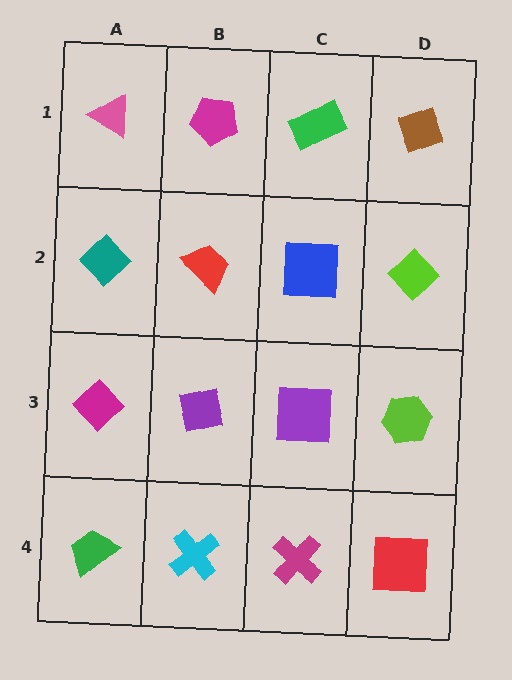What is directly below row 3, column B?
A cyan cross.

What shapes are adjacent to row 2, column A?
A pink triangle (row 1, column A), a magenta diamond (row 3, column A), a red trapezoid (row 2, column B).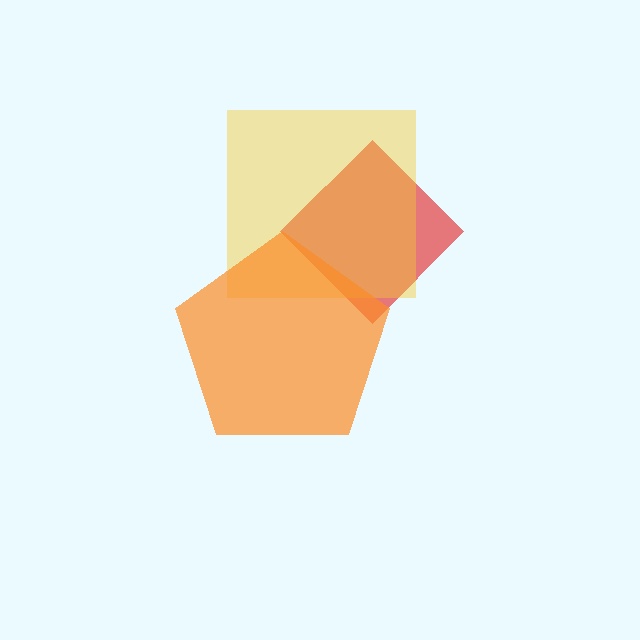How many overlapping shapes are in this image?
There are 3 overlapping shapes in the image.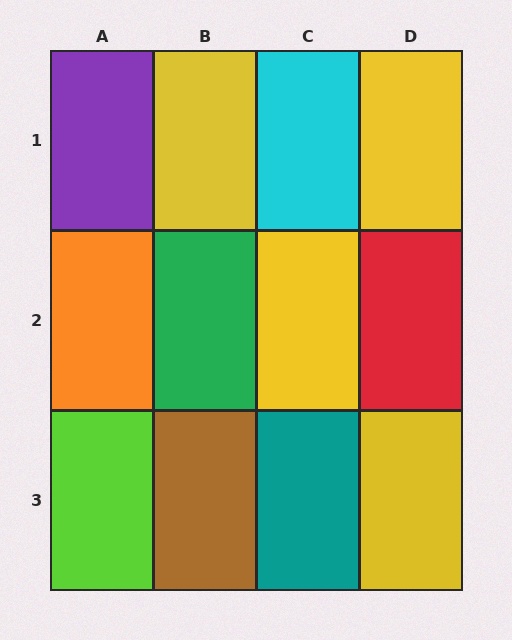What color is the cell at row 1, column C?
Cyan.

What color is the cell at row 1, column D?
Yellow.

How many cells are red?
1 cell is red.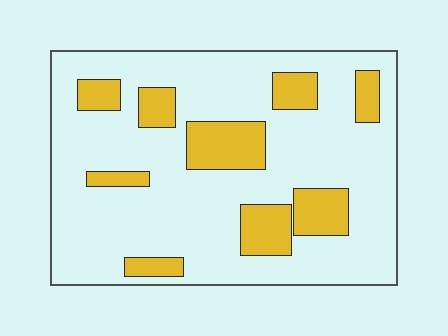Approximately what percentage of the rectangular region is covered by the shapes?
Approximately 20%.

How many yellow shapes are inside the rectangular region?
9.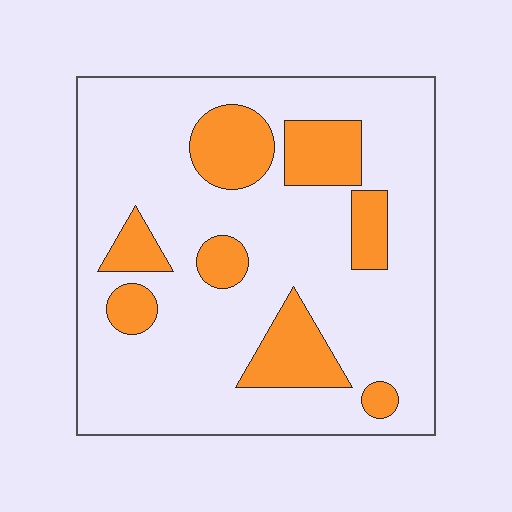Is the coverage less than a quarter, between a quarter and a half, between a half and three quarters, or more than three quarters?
Less than a quarter.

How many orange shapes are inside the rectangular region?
8.